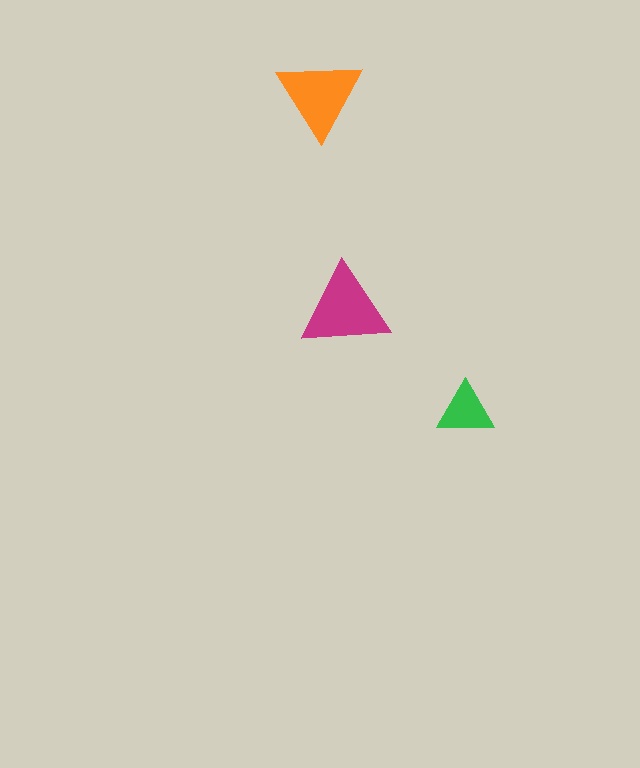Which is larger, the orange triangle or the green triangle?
The orange one.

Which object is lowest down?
The green triangle is bottommost.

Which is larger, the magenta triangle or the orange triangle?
The magenta one.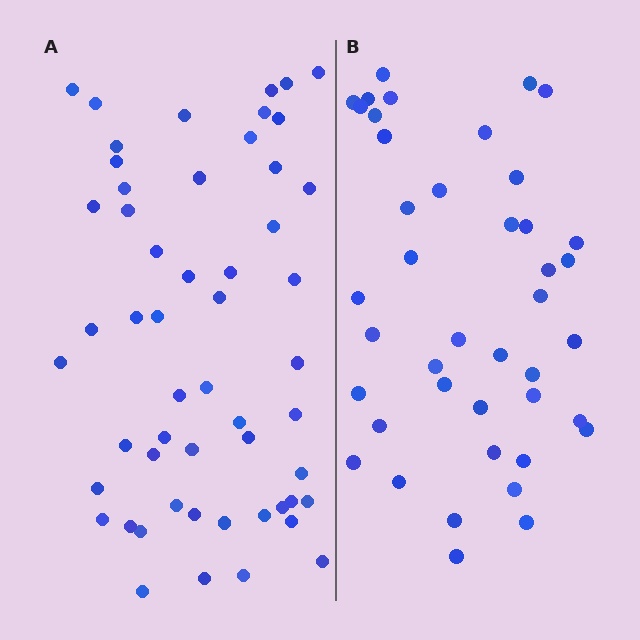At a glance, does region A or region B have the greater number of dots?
Region A (the left region) has more dots.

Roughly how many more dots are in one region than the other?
Region A has roughly 12 or so more dots than region B.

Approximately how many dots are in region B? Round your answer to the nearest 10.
About 40 dots. (The exact count is 42, which rounds to 40.)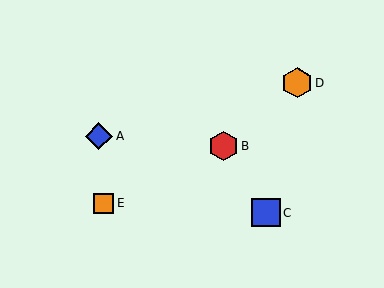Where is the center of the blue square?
The center of the blue square is at (266, 213).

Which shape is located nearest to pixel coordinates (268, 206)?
The blue square (labeled C) at (266, 213) is nearest to that location.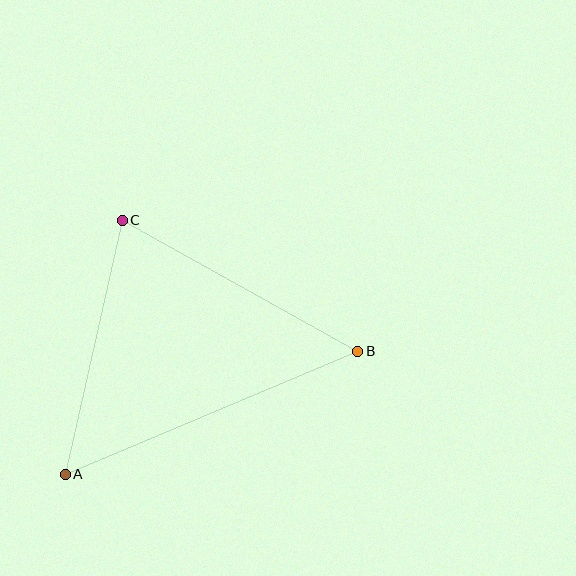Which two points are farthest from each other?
Points A and B are farthest from each other.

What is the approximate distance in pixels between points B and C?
The distance between B and C is approximately 269 pixels.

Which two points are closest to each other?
Points A and C are closest to each other.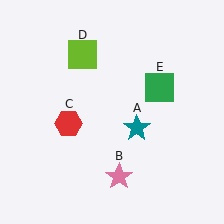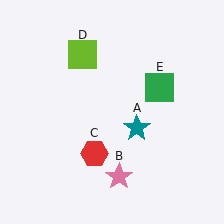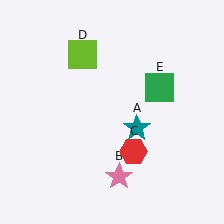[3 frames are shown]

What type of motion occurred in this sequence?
The red hexagon (object C) rotated counterclockwise around the center of the scene.